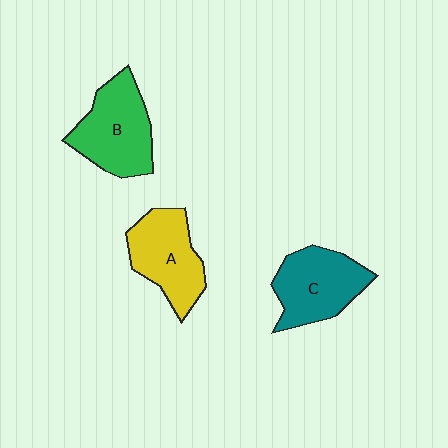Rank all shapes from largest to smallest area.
From largest to smallest: B (green), C (teal), A (yellow).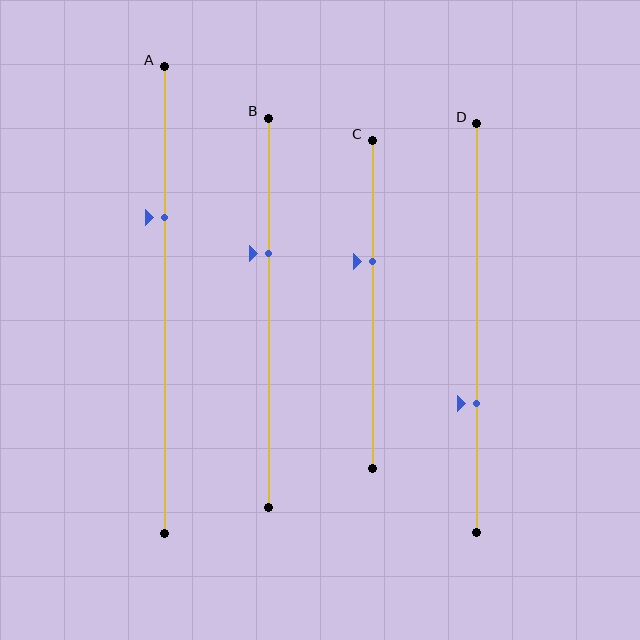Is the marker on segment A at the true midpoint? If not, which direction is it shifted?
No, the marker on segment A is shifted upward by about 18% of the segment length.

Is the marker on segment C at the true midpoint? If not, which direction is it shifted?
No, the marker on segment C is shifted upward by about 13% of the segment length.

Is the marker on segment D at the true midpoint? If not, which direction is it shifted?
No, the marker on segment D is shifted downward by about 19% of the segment length.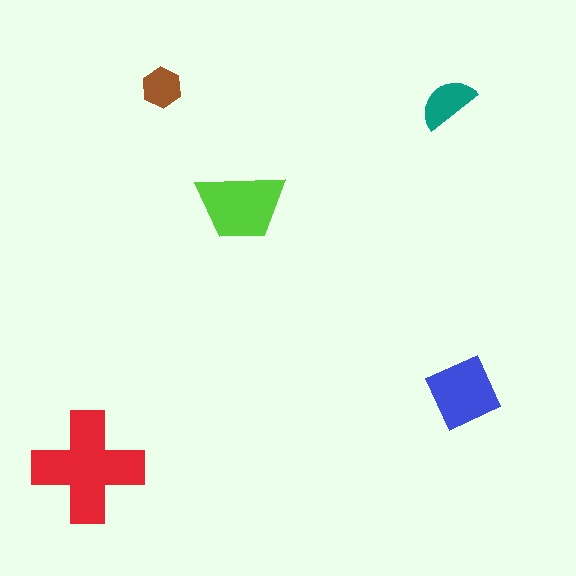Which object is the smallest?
The brown hexagon.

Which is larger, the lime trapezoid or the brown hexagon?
The lime trapezoid.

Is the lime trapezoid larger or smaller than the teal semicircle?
Larger.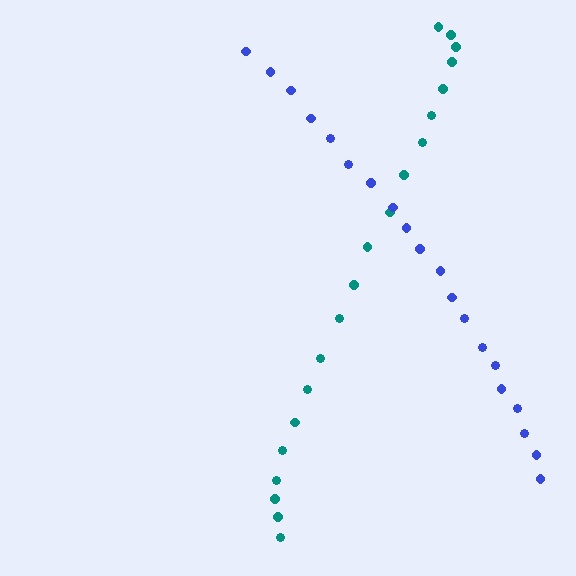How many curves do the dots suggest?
There are 2 distinct paths.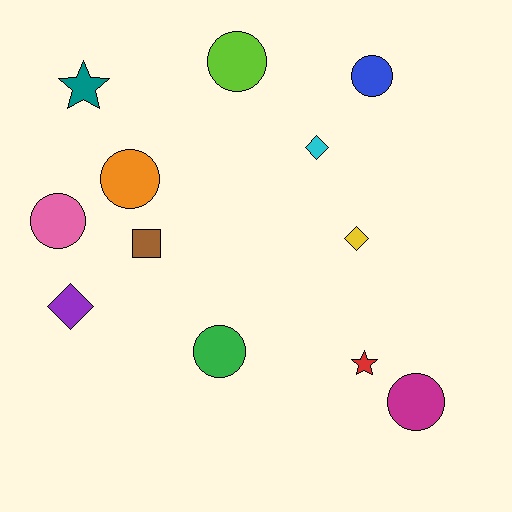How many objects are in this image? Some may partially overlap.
There are 12 objects.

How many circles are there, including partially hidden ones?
There are 6 circles.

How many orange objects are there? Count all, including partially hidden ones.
There is 1 orange object.